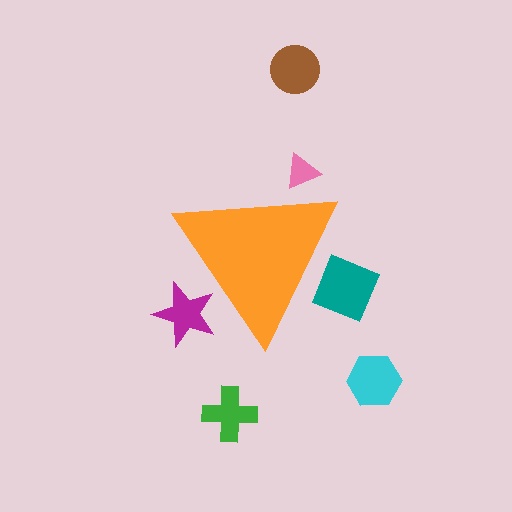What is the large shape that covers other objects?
An orange triangle.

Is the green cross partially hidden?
No, the green cross is fully visible.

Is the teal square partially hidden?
Yes, the teal square is partially hidden behind the orange triangle.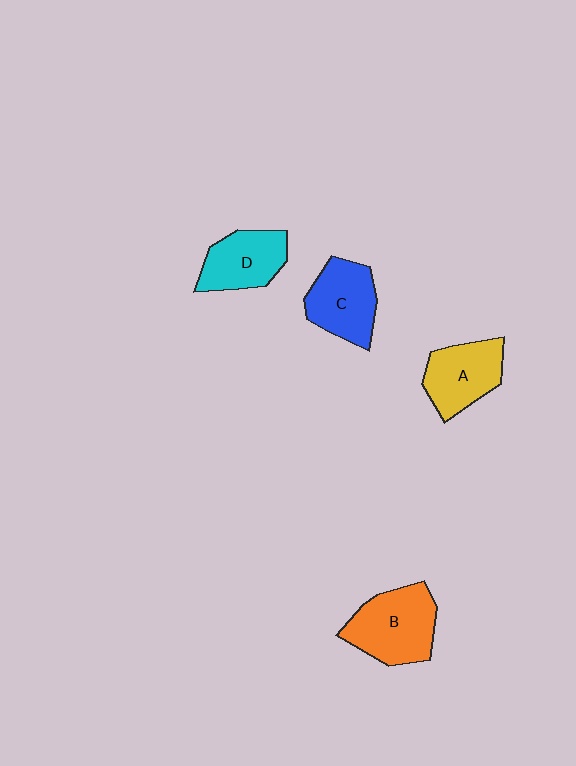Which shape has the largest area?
Shape B (orange).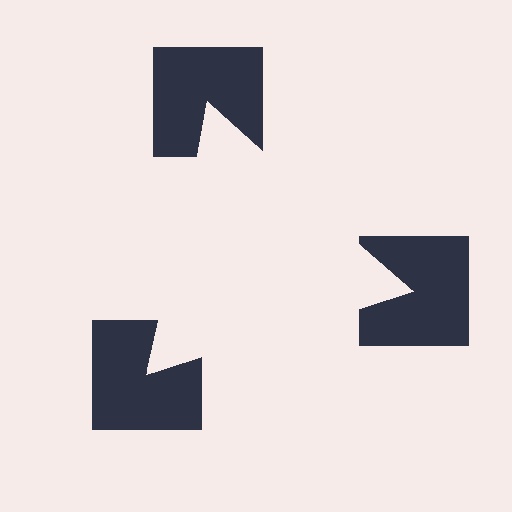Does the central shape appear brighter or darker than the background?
It typically appears slightly brighter than the background, even though no actual brightness change is drawn.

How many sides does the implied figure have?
3 sides.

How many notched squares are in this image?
There are 3 — one at each vertex of the illusory triangle.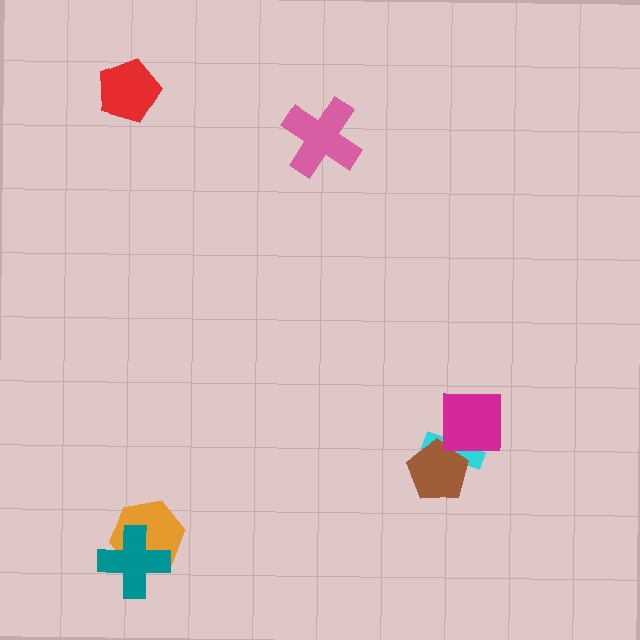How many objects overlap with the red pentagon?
0 objects overlap with the red pentagon.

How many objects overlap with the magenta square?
1 object overlaps with the magenta square.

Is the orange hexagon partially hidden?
Yes, it is partially covered by another shape.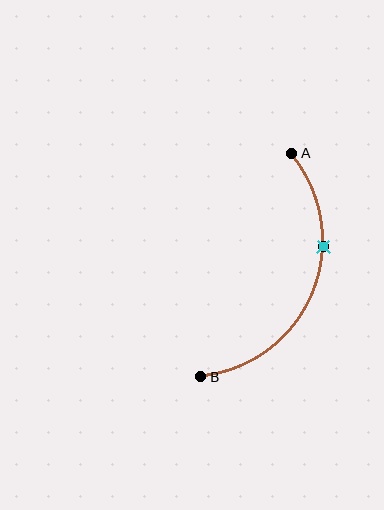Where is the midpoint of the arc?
The arc midpoint is the point on the curve farthest from the straight line joining A and B. It sits to the right of that line.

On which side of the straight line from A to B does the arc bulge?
The arc bulges to the right of the straight line connecting A and B.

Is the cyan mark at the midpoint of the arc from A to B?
No. The cyan mark lies on the arc but is closer to endpoint A. The arc midpoint would be at the point on the curve equidistant along the arc from both A and B.